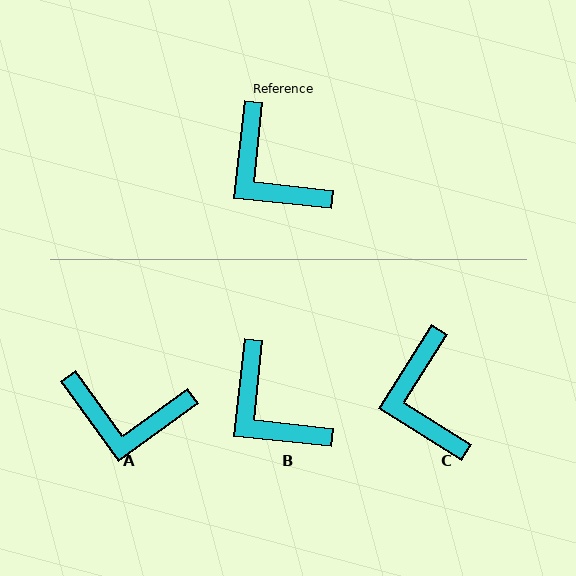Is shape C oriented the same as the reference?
No, it is off by about 26 degrees.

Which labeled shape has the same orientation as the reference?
B.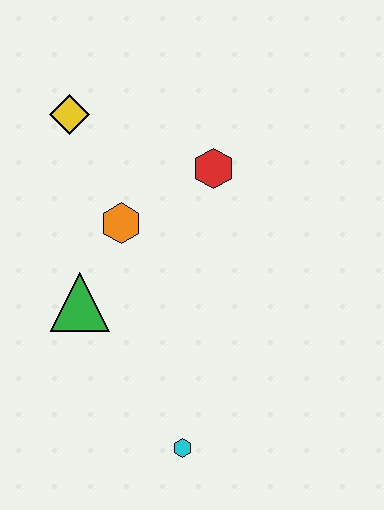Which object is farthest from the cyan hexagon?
The yellow diamond is farthest from the cyan hexagon.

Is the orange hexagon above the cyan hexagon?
Yes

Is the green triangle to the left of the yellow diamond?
No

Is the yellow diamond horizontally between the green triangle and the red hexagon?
No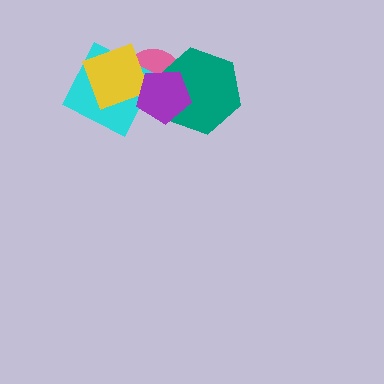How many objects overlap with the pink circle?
4 objects overlap with the pink circle.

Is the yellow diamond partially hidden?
Yes, it is partially covered by another shape.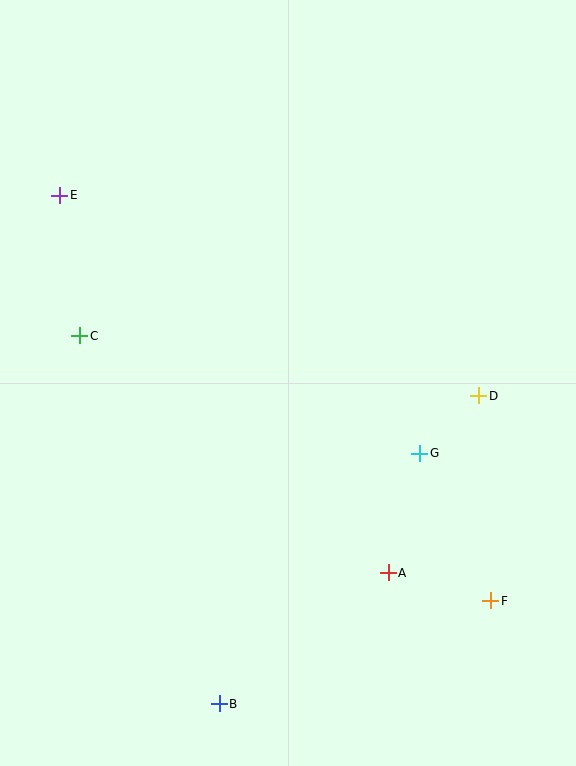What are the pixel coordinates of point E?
Point E is at (60, 195).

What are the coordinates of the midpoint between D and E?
The midpoint between D and E is at (269, 296).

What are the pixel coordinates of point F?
Point F is at (491, 601).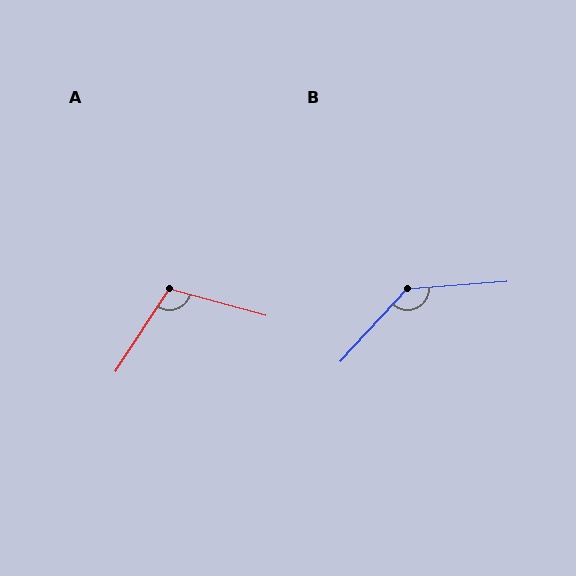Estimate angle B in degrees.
Approximately 136 degrees.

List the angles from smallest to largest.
A (108°), B (136°).